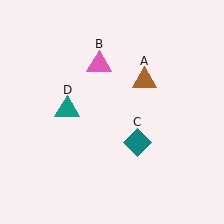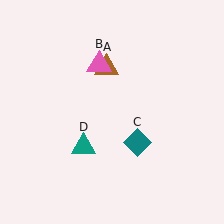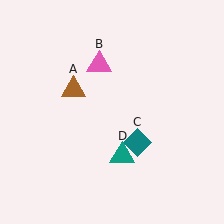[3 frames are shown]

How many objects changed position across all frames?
2 objects changed position: brown triangle (object A), teal triangle (object D).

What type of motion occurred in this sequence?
The brown triangle (object A), teal triangle (object D) rotated counterclockwise around the center of the scene.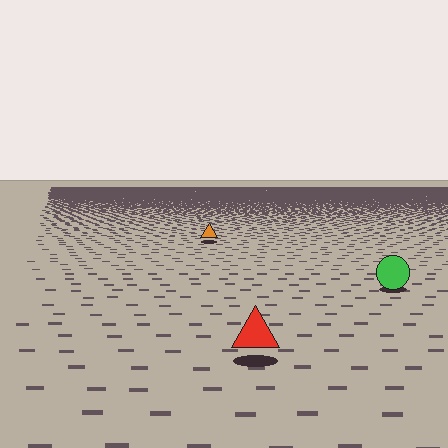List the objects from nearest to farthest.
From nearest to farthest: the red triangle, the green circle, the orange triangle.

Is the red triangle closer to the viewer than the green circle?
Yes. The red triangle is closer — you can tell from the texture gradient: the ground texture is coarser near it.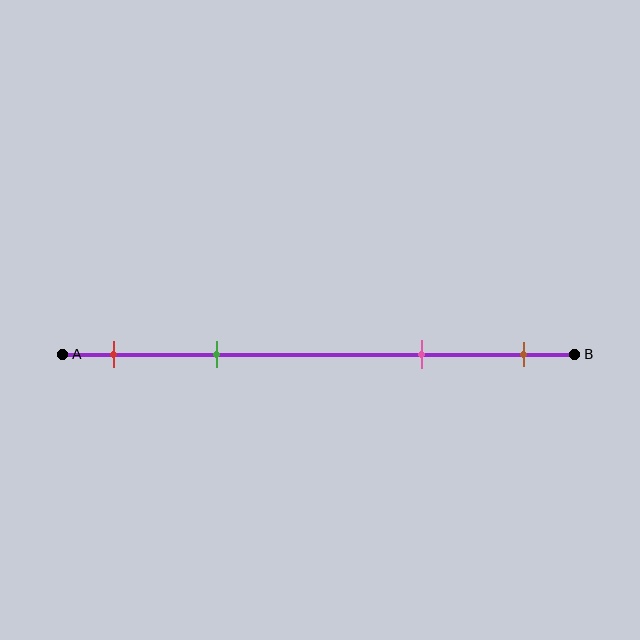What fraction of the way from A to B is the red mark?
The red mark is approximately 10% (0.1) of the way from A to B.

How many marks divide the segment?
There are 4 marks dividing the segment.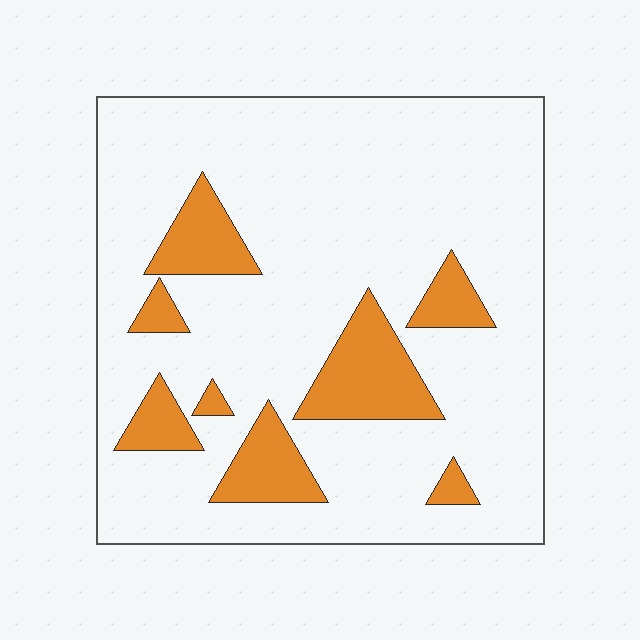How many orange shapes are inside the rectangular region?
8.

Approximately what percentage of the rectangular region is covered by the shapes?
Approximately 15%.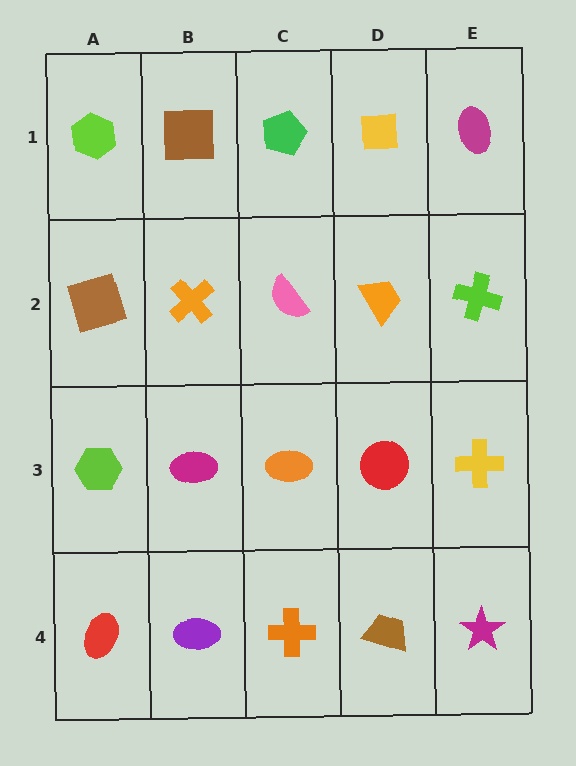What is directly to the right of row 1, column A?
A brown square.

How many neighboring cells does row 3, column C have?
4.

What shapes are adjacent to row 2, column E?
A magenta ellipse (row 1, column E), a yellow cross (row 3, column E), an orange trapezoid (row 2, column D).